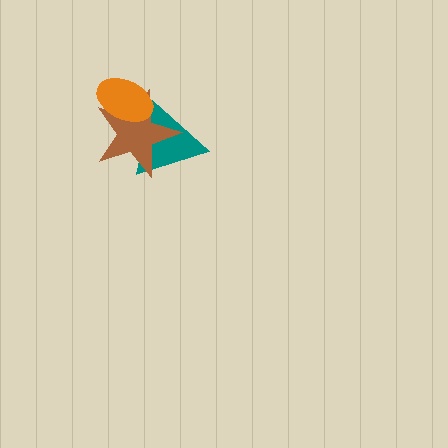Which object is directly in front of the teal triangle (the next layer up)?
The brown star is directly in front of the teal triangle.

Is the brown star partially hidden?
Yes, it is partially covered by another shape.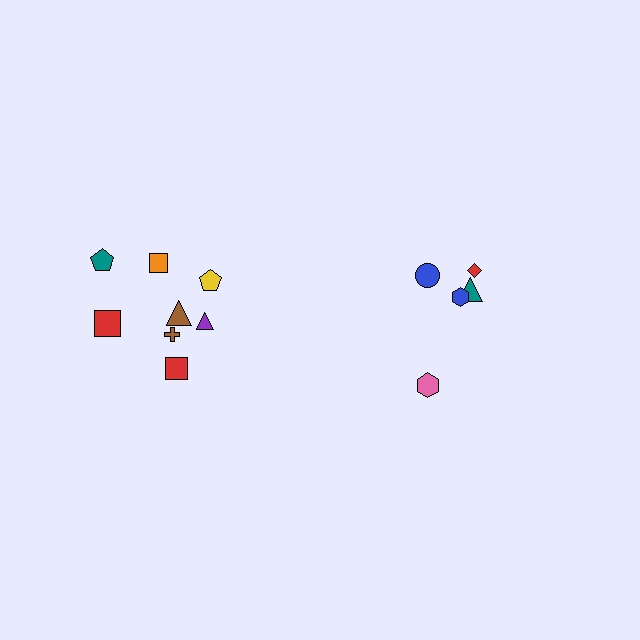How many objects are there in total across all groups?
There are 13 objects.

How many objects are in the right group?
There are 5 objects.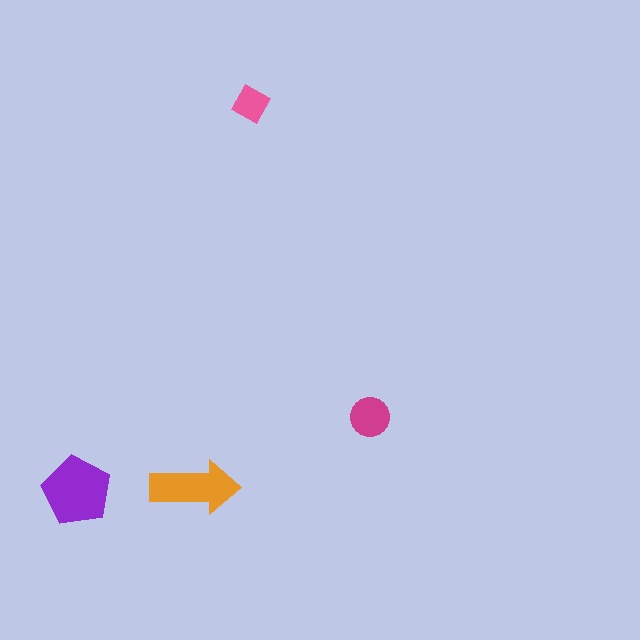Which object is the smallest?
The pink diamond.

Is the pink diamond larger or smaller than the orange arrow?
Smaller.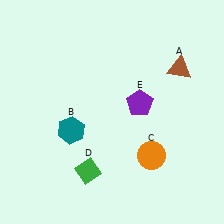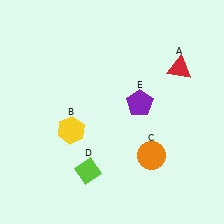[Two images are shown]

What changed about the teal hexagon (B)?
In Image 1, B is teal. In Image 2, it changed to yellow.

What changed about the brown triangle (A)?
In Image 1, A is brown. In Image 2, it changed to red.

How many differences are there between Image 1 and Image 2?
There are 3 differences between the two images.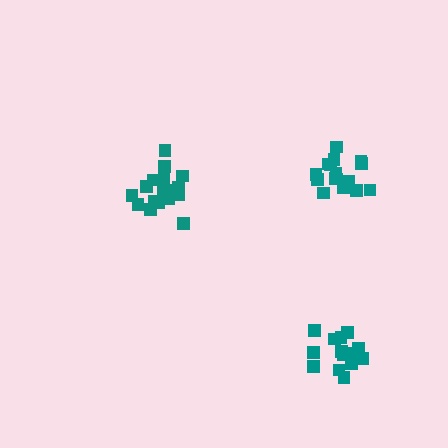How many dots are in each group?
Group 1: 16 dots, Group 2: 17 dots, Group 3: 17 dots (50 total).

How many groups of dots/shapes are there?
There are 3 groups.